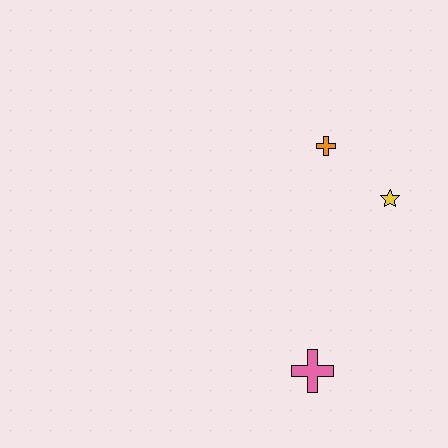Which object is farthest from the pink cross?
The orange cross is farthest from the pink cross.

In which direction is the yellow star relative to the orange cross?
The yellow star is to the right of the orange cross.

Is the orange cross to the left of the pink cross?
No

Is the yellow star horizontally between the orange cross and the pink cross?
No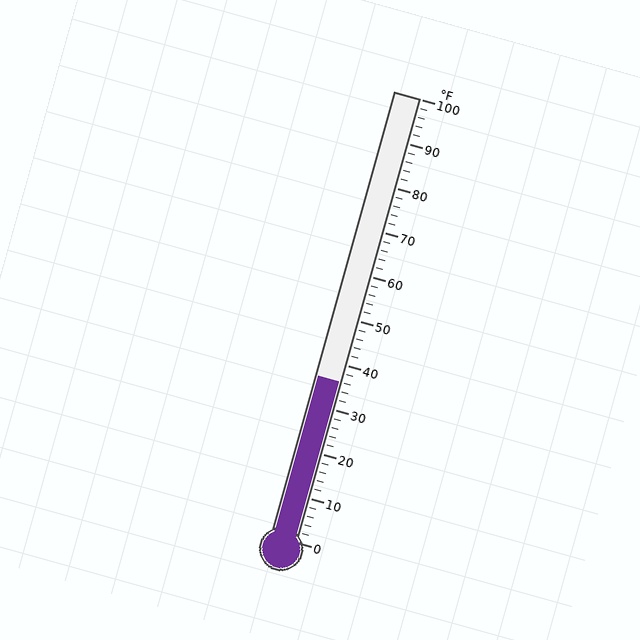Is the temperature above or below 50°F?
The temperature is below 50°F.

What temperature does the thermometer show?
The thermometer shows approximately 36°F.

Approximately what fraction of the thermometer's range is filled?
The thermometer is filled to approximately 35% of its range.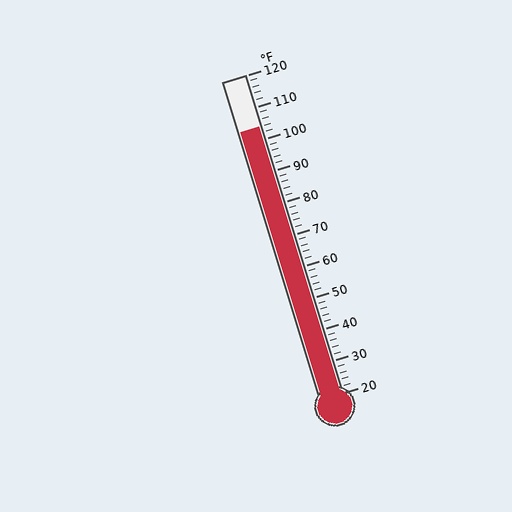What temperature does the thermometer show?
The thermometer shows approximately 104°F.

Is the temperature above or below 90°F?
The temperature is above 90°F.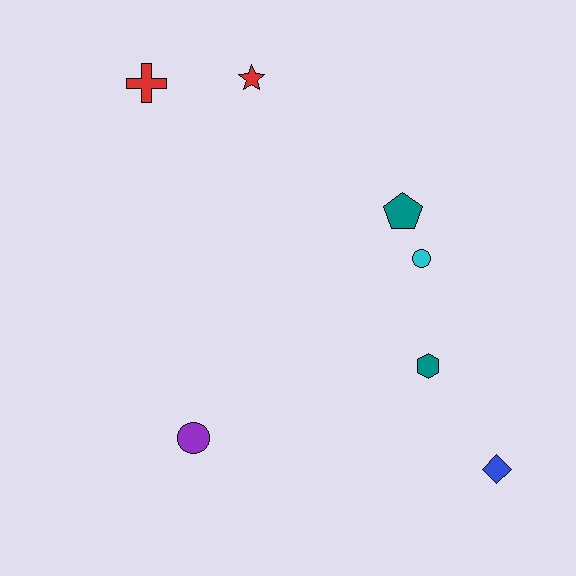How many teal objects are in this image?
There are 2 teal objects.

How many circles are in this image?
There are 2 circles.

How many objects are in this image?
There are 7 objects.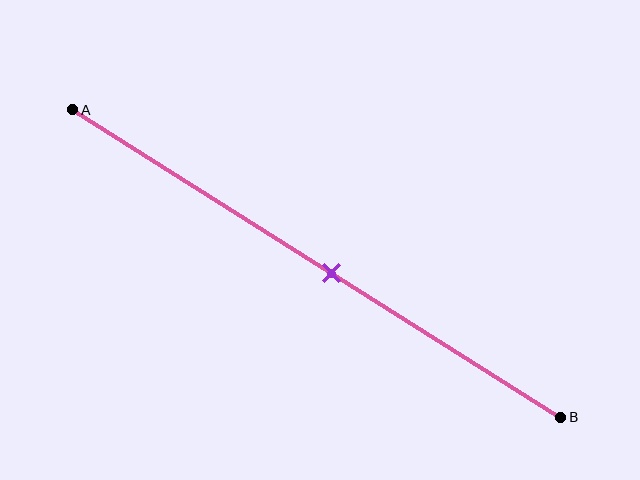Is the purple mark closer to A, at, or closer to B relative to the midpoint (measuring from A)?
The purple mark is closer to point B than the midpoint of segment AB.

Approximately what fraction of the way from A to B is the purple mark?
The purple mark is approximately 55% of the way from A to B.